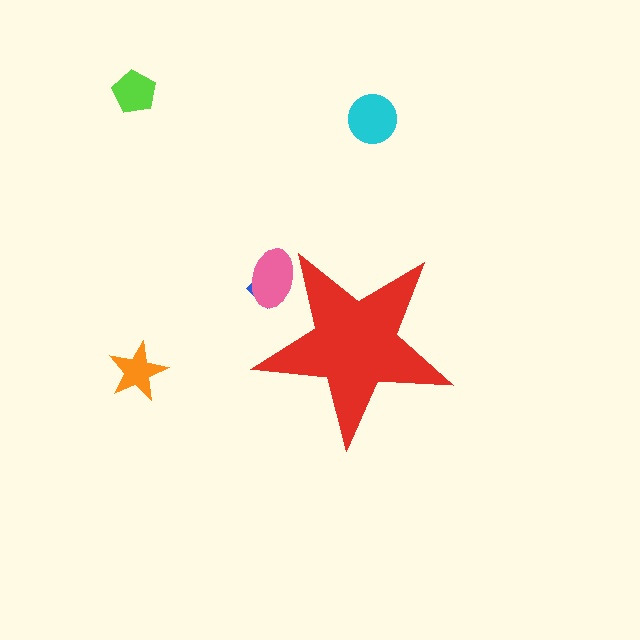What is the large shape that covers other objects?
A red star.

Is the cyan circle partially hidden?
No, the cyan circle is fully visible.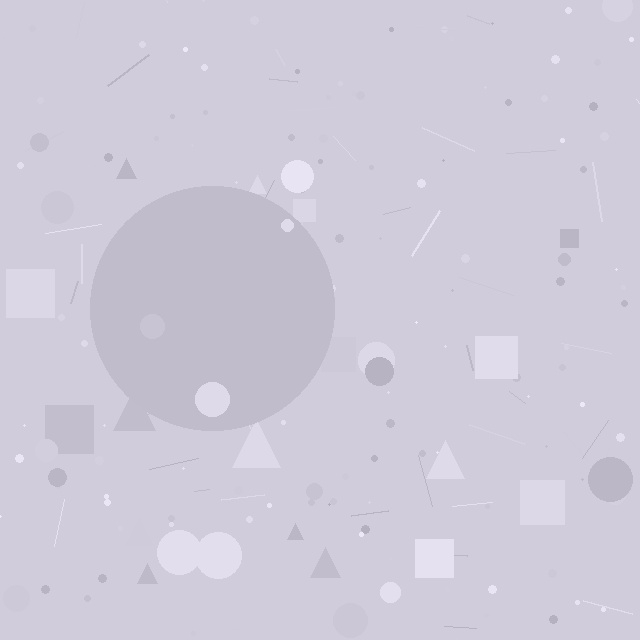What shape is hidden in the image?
A circle is hidden in the image.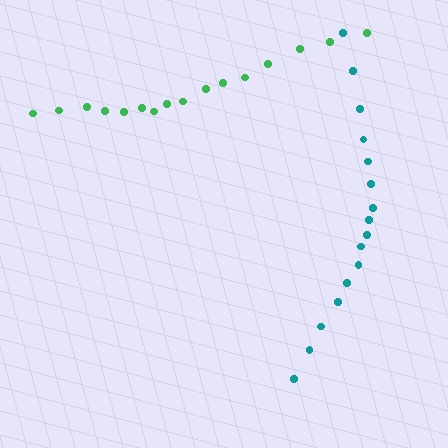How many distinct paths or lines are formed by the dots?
There are 2 distinct paths.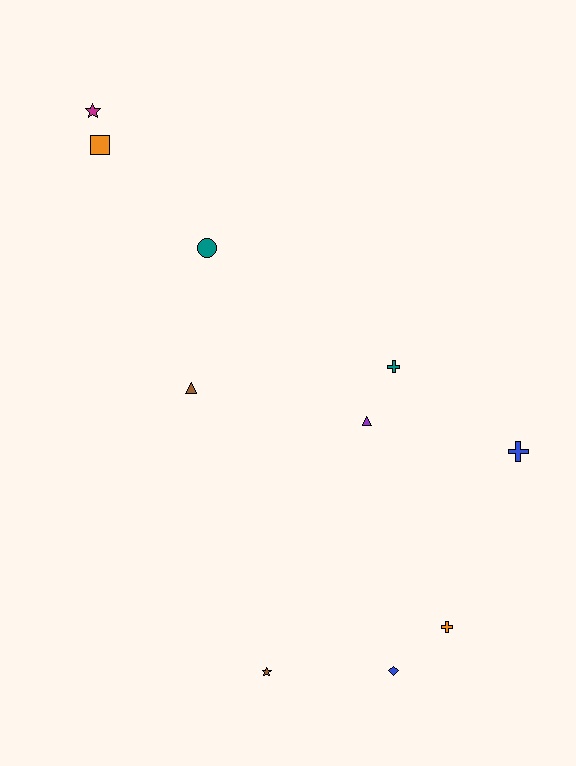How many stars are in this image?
There are 2 stars.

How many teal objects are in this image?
There are 2 teal objects.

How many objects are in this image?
There are 10 objects.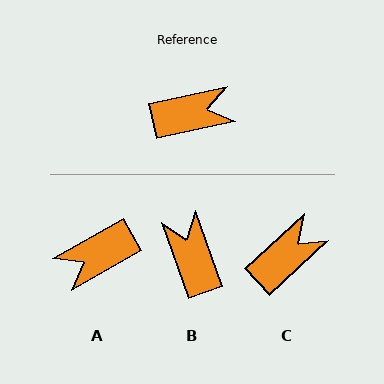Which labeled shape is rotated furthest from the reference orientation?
A, about 163 degrees away.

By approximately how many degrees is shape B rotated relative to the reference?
Approximately 97 degrees counter-clockwise.